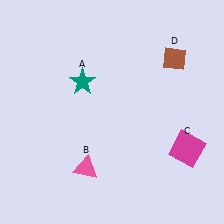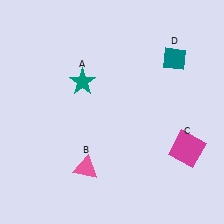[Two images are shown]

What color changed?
The diamond (D) changed from brown in Image 1 to teal in Image 2.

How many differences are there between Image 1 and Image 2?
There is 1 difference between the two images.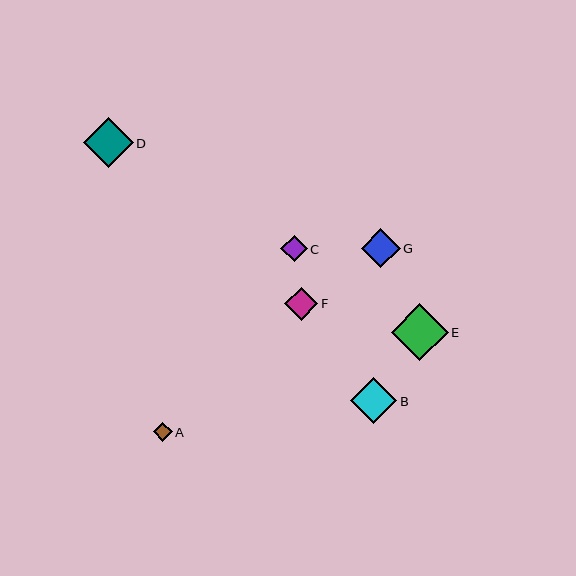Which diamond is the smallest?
Diamond A is the smallest with a size of approximately 19 pixels.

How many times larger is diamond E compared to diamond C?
Diamond E is approximately 2.1 times the size of diamond C.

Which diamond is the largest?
Diamond E is the largest with a size of approximately 57 pixels.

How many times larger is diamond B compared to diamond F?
Diamond B is approximately 1.4 times the size of diamond F.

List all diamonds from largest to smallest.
From largest to smallest: E, D, B, G, F, C, A.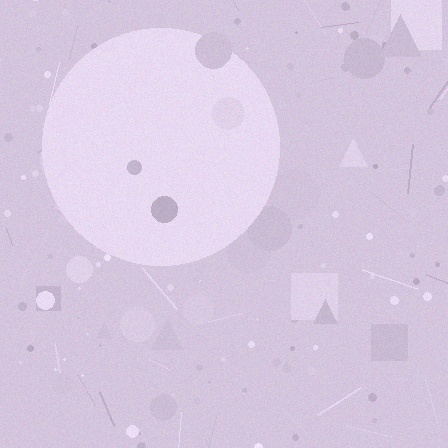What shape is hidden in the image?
A circle is hidden in the image.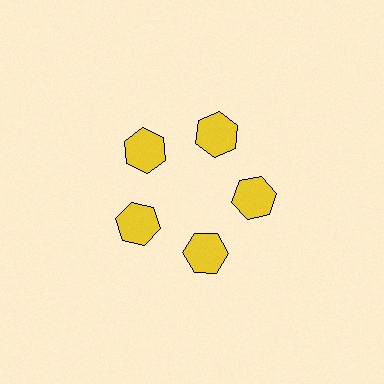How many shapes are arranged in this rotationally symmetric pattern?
There are 5 shapes, arranged in 5 groups of 1.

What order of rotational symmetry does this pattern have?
This pattern has 5-fold rotational symmetry.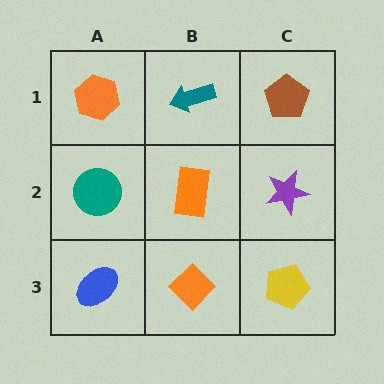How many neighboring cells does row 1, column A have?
2.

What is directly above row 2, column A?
An orange hexagon.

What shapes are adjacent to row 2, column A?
An orange hexagon (row 1, column A), a blue ellipse (row 3, column A), an orange rectangle (row 2, column B).